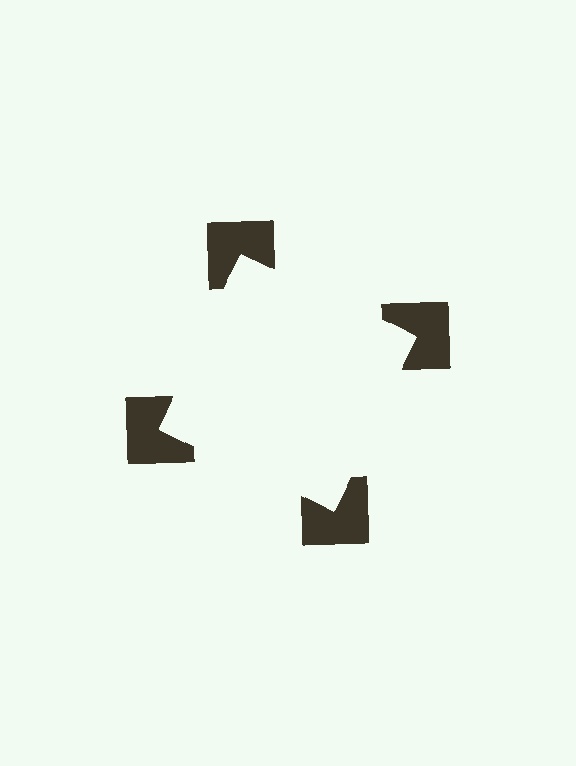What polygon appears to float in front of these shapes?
An illusory square — its edges are inferred from the aligned wedge cuts in the notched squares, not physically drawn.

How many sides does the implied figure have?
4 sides.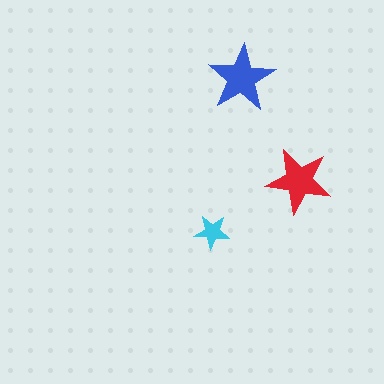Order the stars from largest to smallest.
the blue one, the red one, the cyan one.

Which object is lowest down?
The cyan star is bottommost.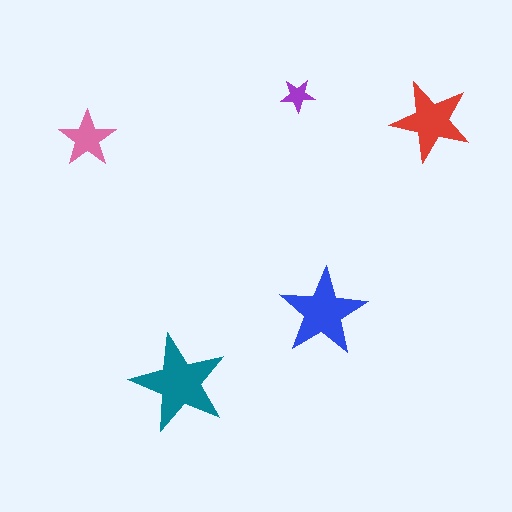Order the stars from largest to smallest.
the teal one, the blue one, the red one, the pink one, the purple one.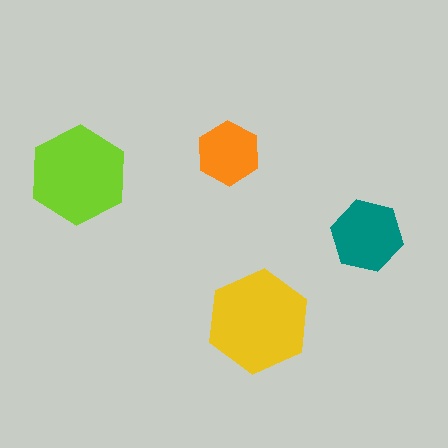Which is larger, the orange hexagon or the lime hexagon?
The lime one.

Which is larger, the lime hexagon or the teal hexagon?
The lime one.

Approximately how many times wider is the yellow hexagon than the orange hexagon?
About 1.5 times wider.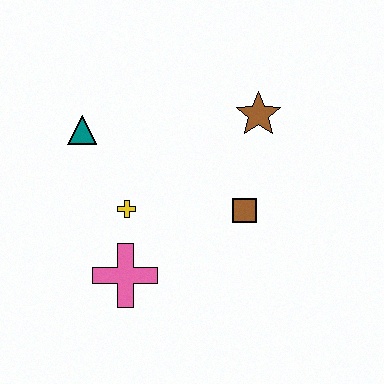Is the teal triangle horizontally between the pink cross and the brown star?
No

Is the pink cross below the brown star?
Yes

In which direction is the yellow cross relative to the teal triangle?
The yellow cross is below the teal triangle.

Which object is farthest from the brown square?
The teal triangle is farthest from the brown square.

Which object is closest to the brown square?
The brown star is closest to the brown square.